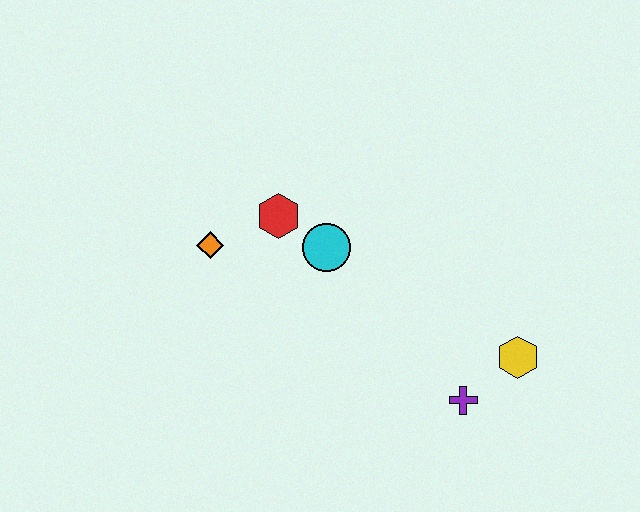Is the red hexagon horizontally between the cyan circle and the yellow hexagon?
No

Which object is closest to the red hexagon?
The cyan circle is closest to the red hexagon.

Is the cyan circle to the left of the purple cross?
Yes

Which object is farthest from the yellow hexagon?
The orange diamond is farthest from the yellow hexagon.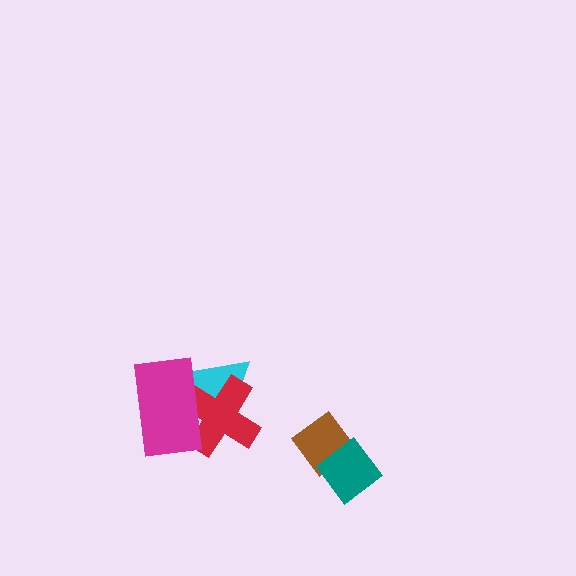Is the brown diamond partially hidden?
Yes, it is partially covered by another shape.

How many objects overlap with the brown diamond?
1 object overlaps with the brown diamond.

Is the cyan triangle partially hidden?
Yes, it is partially covered by another shape.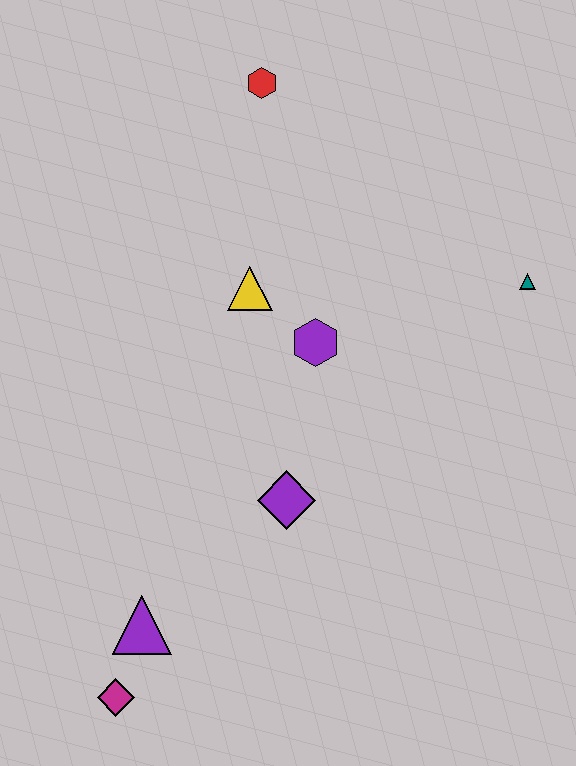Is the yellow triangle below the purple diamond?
No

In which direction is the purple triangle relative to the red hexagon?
The purple triangle is below the red hexagon.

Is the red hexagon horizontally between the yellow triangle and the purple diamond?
Yes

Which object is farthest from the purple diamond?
The red hexagon is farthest from the purple diamond.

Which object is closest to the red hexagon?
The yellow triangle is closest to the red hexagon.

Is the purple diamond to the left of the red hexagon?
No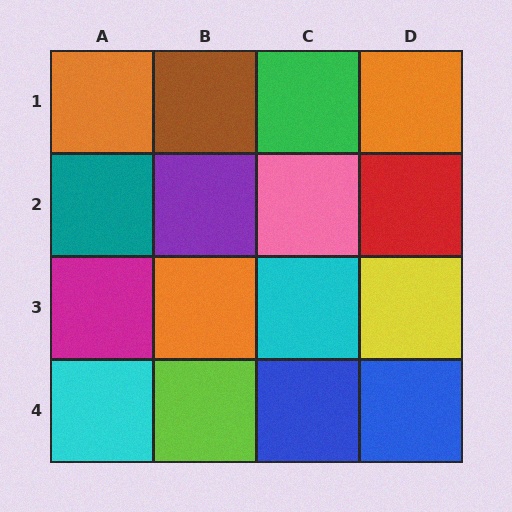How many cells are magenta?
1 cell is magenta.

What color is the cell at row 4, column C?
Blue.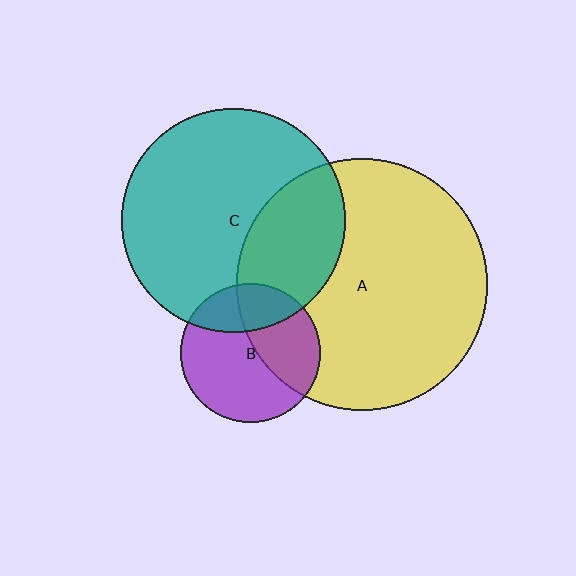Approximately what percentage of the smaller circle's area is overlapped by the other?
Approximately 30%.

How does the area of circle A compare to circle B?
Approximately 3.2 times.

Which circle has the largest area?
Circle A (yellow).